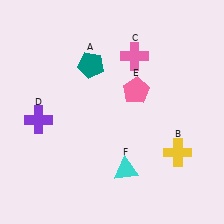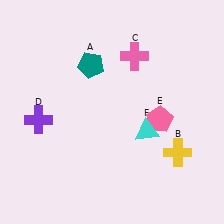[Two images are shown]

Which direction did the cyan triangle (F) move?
The cyan triangle (F) moved up.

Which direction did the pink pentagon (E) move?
The pink pentagon (E) moved down.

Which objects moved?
The objects that moved are: the pink pentagon (E), the cyan triangle (F).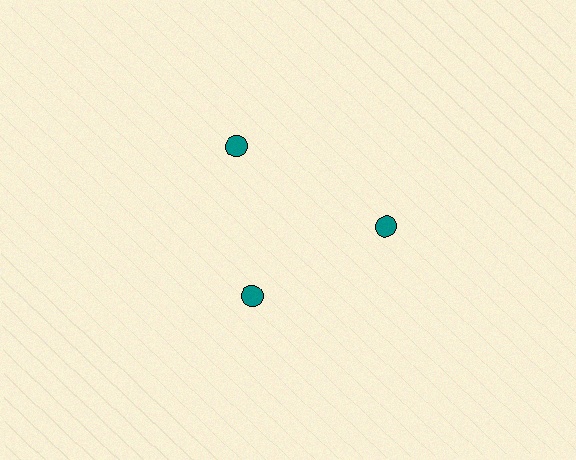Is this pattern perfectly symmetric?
No. The 3 teal circles are arranged in a ring, but one element near the 7 o'clock position is pulled inward toward the center, breaking the 3-fold rotational symmetry.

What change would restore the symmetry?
The symmetry would be restored by moving it outward, back onto the ring so that all 3 circles sit at equal angles and equal distance from the center.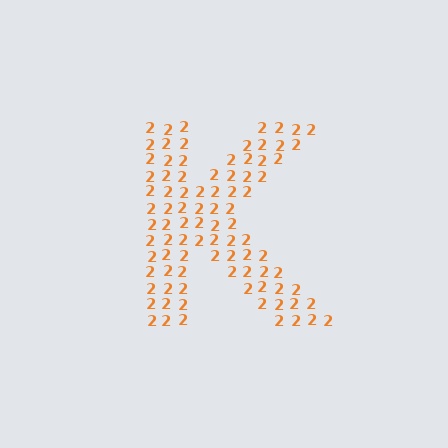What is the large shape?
The large shape is the letter K.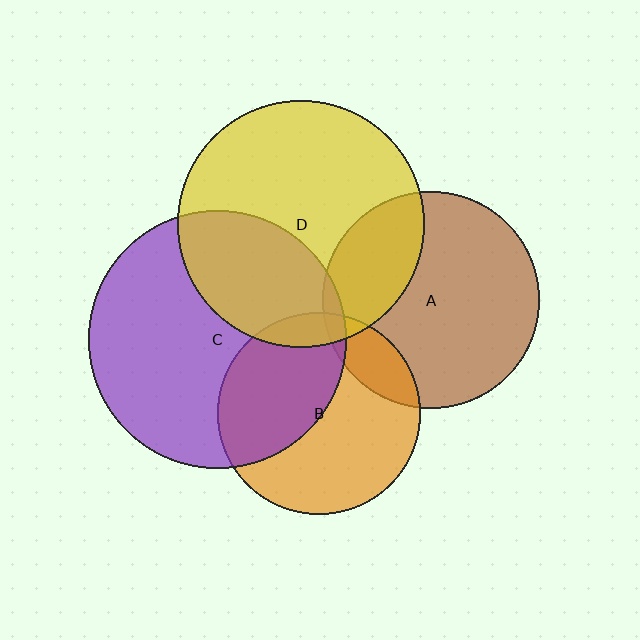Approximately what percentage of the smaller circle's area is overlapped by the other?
Approximately 35%.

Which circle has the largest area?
Circle C (purple).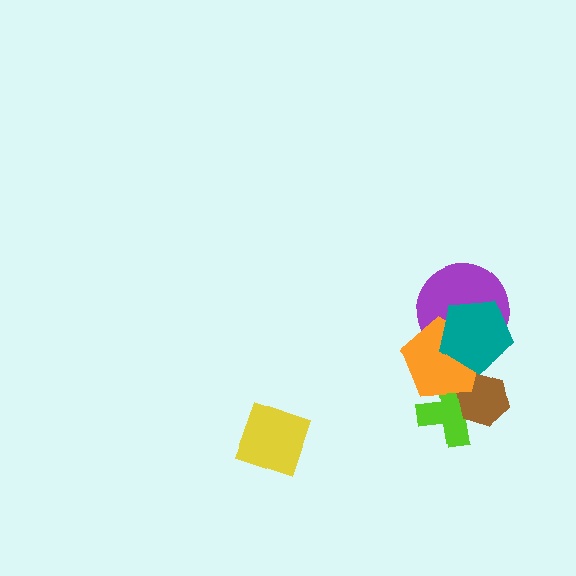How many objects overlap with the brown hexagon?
2 objects overlap with the brown hexagon.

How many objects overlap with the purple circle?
2 objects overlap with the purple circle.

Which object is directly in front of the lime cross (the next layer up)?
The brown hexagon is directly in front of the lime cross.